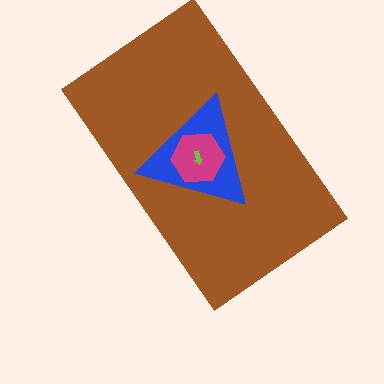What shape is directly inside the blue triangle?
The magenta hexagon.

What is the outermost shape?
The brown rectangle.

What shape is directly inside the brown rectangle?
The blue triangle.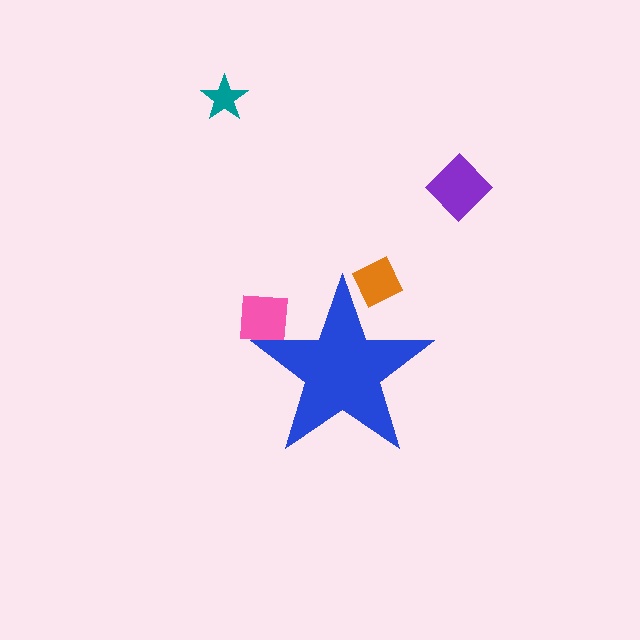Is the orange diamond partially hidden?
Yes, the orange diamond is partially hidden behind the blue star.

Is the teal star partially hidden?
No, the teal star is fully visible.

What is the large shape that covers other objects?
A blue star.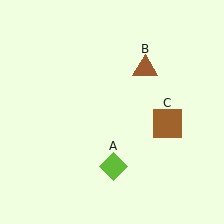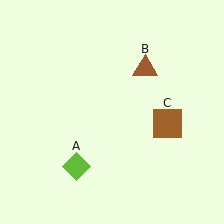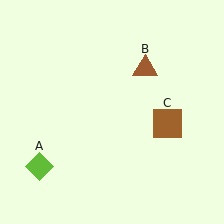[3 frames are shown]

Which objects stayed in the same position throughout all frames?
Brown triangle (object B) and brown square (object C) remained stationary.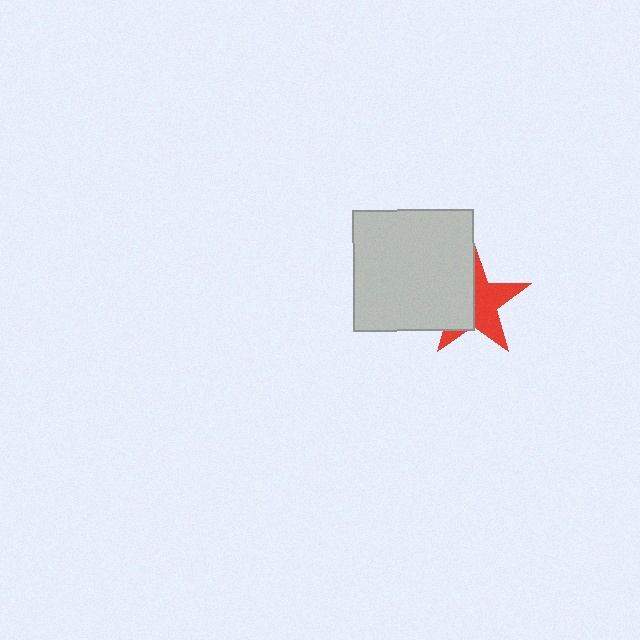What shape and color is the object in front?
The object in front is a light gray square.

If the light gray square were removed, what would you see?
You would see the complete red star.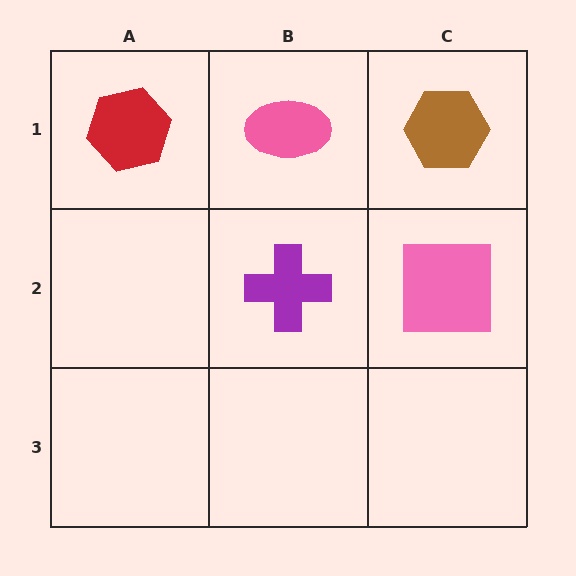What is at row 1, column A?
A red hexagon.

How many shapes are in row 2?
2 shapes.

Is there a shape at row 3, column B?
No, that cell is empty.